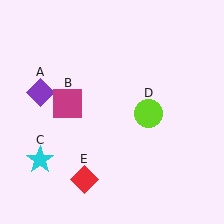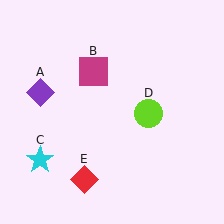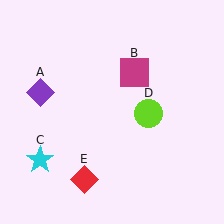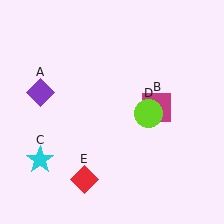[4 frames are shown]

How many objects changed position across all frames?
1 object changed position: magenta square (object B).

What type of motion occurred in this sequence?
The magenta square (object B) rotated clockwise around the center of the scene.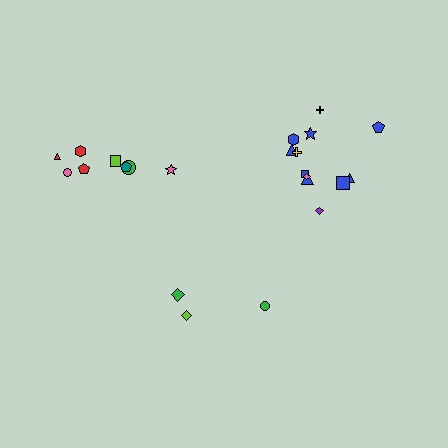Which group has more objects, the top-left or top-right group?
The top-right group.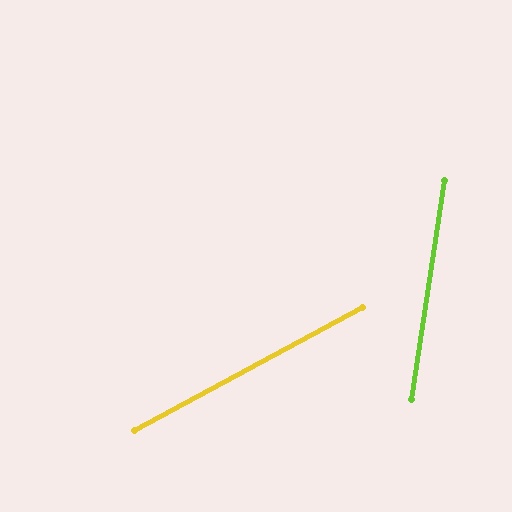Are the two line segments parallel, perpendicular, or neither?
Neither parallel nor perpendicular — they differ by about 53°.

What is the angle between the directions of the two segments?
Approximately 53 degrees.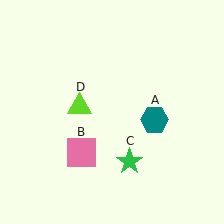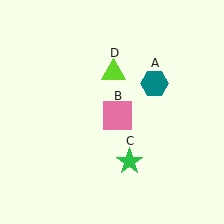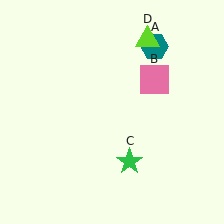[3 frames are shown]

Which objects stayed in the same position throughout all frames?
Green star (object C) remained stationary.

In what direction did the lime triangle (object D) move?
The lime triangle (object D) moved up and to the right.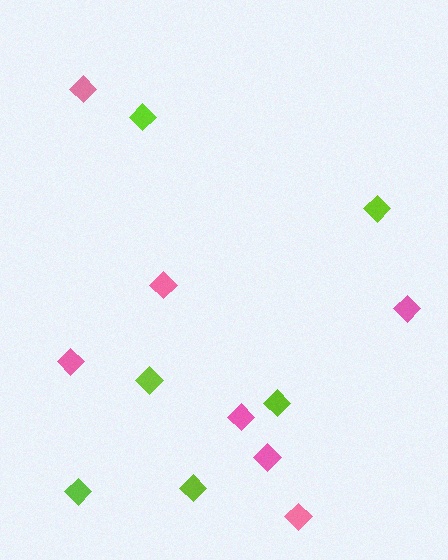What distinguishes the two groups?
There are 2 groups: one group of pink diamonds (7) and one group of lime diamonds (6).